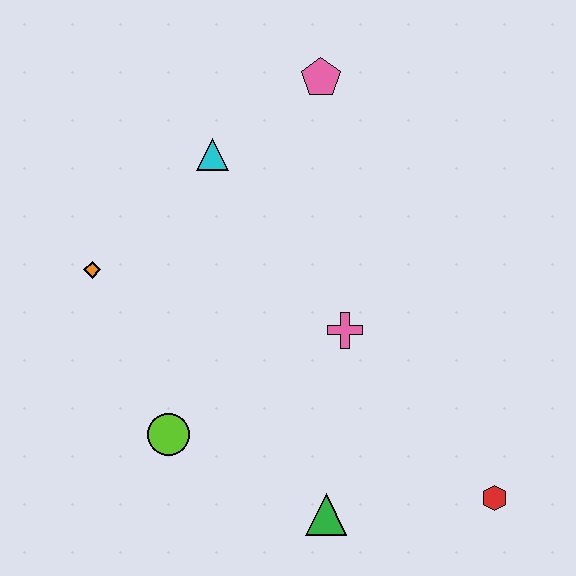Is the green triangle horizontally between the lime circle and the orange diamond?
No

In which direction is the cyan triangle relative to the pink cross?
The cyan triangle is above the pink cross.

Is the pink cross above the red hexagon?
Yes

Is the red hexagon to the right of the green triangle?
Yes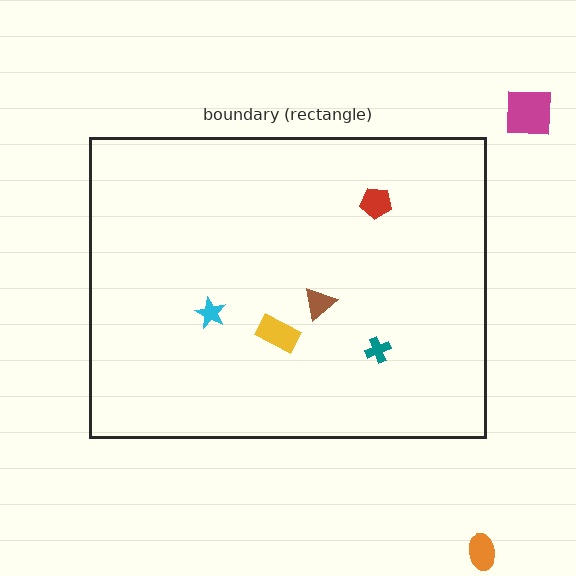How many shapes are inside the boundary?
5 inside, 2 outside.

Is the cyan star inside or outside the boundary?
Inside.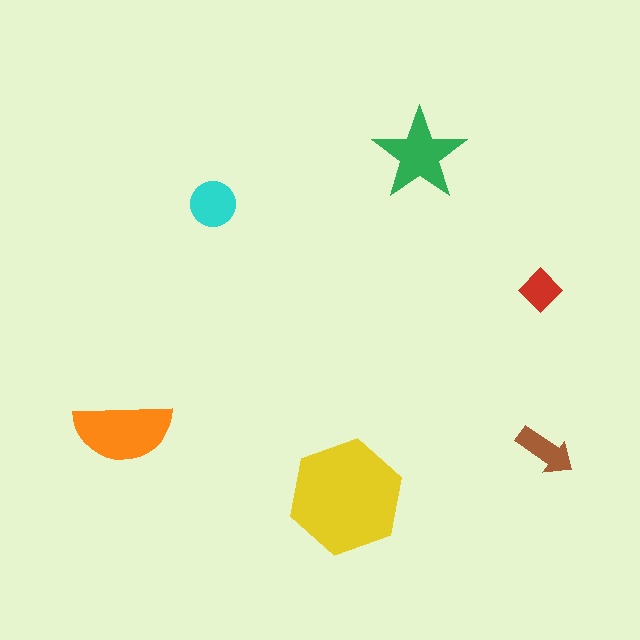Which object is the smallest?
The red diamond.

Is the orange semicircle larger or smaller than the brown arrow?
Larger.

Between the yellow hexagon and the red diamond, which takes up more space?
The yellow hexagon.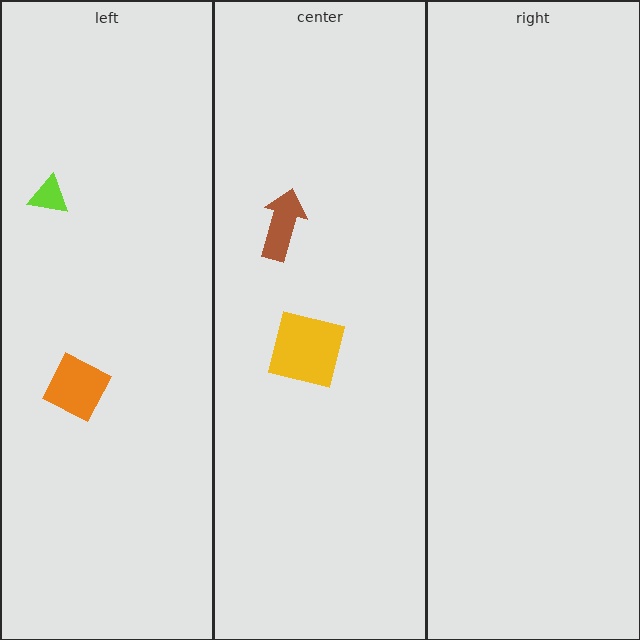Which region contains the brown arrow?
The center region.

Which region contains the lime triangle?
The left region.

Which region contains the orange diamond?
The left region.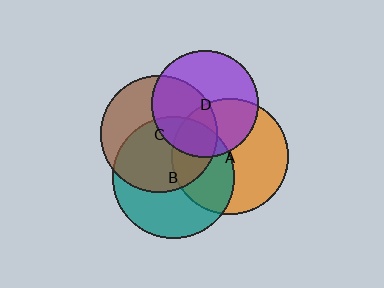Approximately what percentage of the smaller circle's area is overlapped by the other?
Approximately 25%.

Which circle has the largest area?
Circle B (teal).